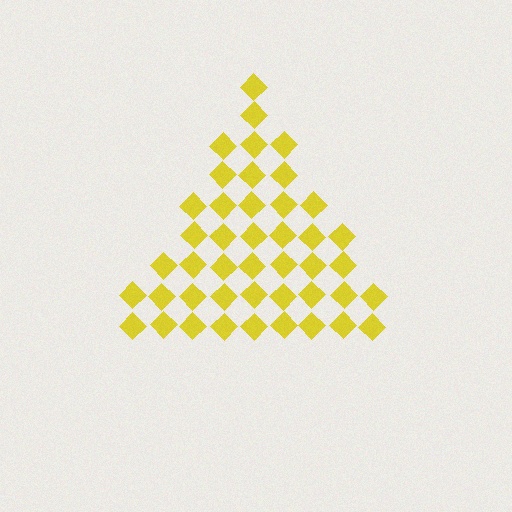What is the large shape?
The large shape is a triangle.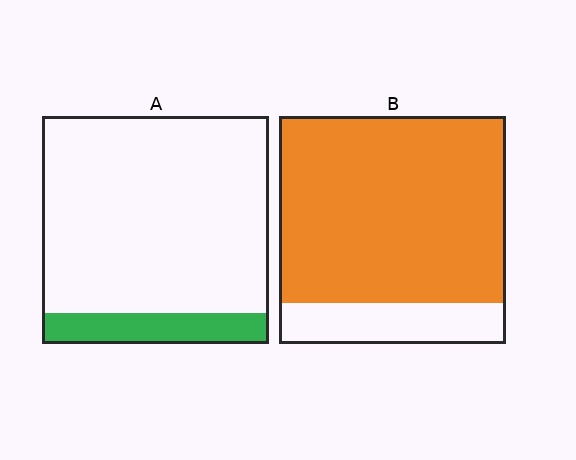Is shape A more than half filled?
No.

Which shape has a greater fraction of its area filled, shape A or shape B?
Shape B.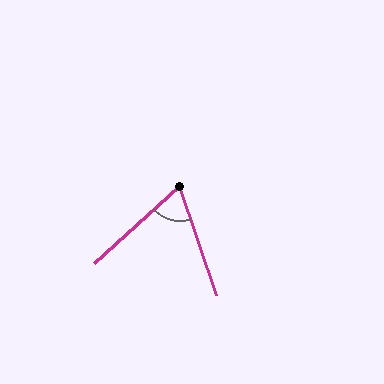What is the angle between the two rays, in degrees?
Approximately 66 degrees.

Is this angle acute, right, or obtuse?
It is acute.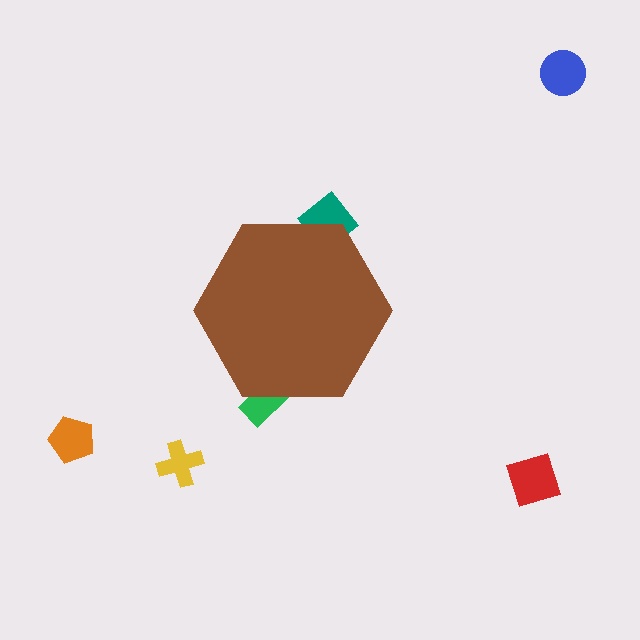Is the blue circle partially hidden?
No, the blue circle is fully visible.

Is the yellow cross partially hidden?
No, the yellow cross is fully visible.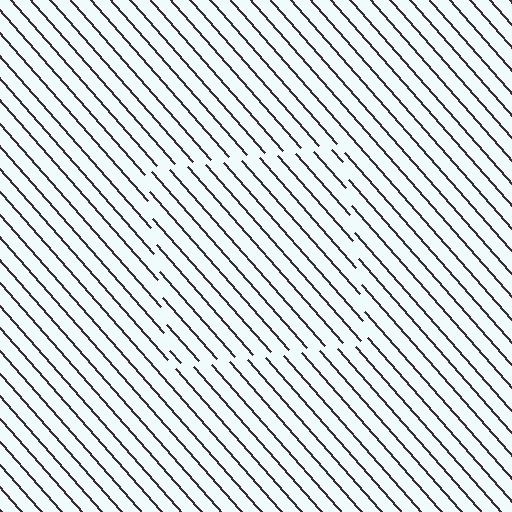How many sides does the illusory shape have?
4 sides — the line-ends trace a square.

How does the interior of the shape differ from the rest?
The interior of the shape contains the same grating, shifted by half a period — the contour is defined by the phase discontinuity where line-ends from the inner and outer gratings abut.